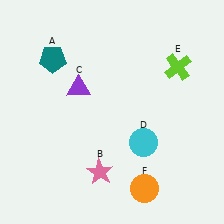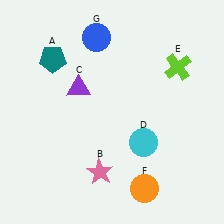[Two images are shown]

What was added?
A blue circle (G) was added in Image 2.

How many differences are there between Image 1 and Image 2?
There is 1 difference between the two images.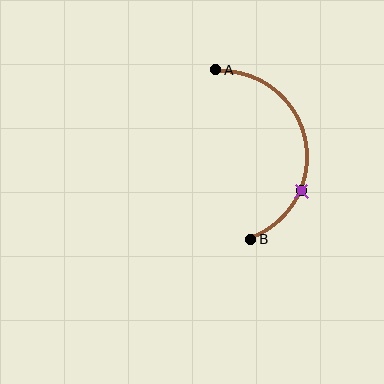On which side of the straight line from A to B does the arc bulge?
The arc bulges to the right of the straight line connecting A and B.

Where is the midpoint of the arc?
The arc midpoint is the point on the curve farthest from the straight line joining A and B. It sits to the right of that line.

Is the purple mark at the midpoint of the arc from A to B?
No. The purple mark lies on the arc but is closer to endpoint B. The arc midpoint would be at the point on the curve equidistant along the arc from both A and B.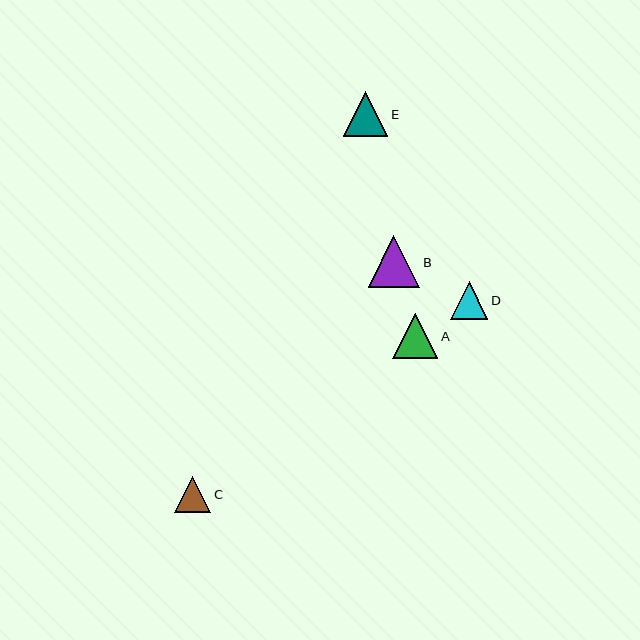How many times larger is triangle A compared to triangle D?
Triangle A is approximately 1.2 times the size of triangle D.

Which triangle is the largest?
Triangle B is the largest with a size of approximately 52 pixels.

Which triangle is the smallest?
Triangle C is the smallest with a size of approximately 36 pixels.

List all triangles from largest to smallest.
From largest to smallest: B, A, E, D, C.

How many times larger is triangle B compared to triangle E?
Triangle B is approximately 1.2 times the size of triangle E.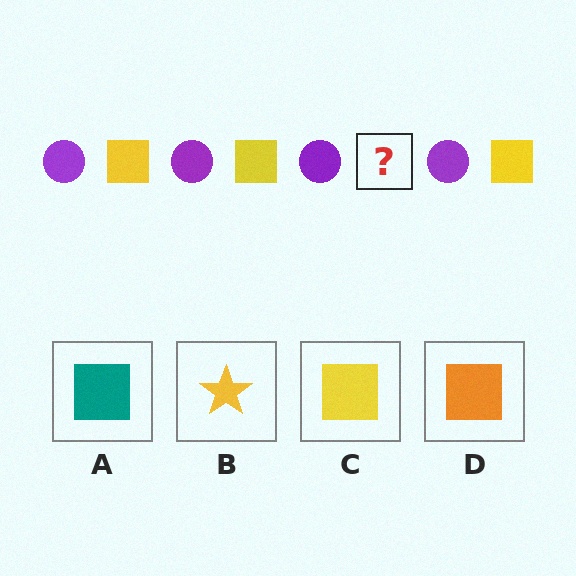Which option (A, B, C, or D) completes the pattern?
C.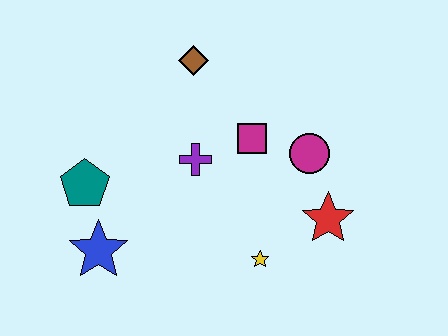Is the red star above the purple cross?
No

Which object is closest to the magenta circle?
The magenta square is closest to the magenta circle.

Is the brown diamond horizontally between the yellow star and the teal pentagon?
Yes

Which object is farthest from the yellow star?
The brown diamond is farthest from the yellow star.